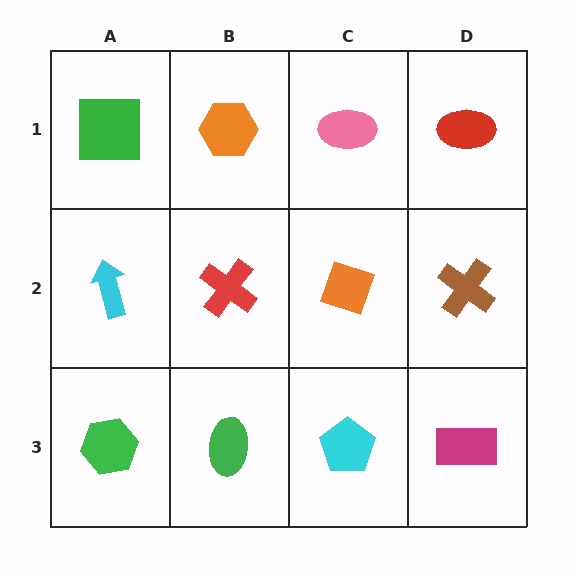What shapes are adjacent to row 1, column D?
A brown cross (row 2, column D), a pink ellipse (row 1, column C).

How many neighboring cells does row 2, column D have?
3.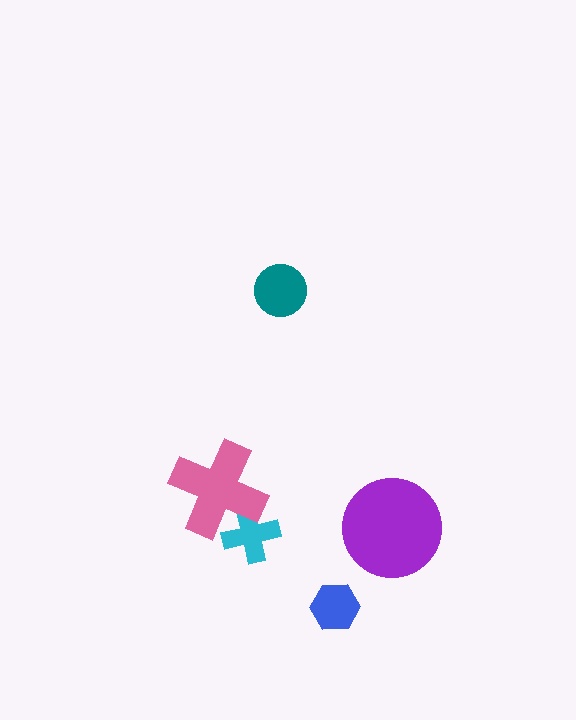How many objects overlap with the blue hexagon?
0 objects overlap with the blue hexagon.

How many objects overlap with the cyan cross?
1 object overlaps with the cyan cross.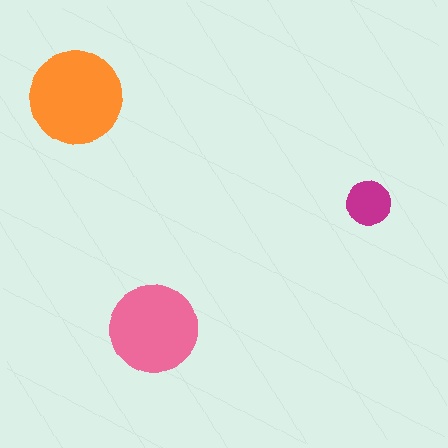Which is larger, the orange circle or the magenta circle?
The orange one.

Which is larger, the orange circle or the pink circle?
The orange one.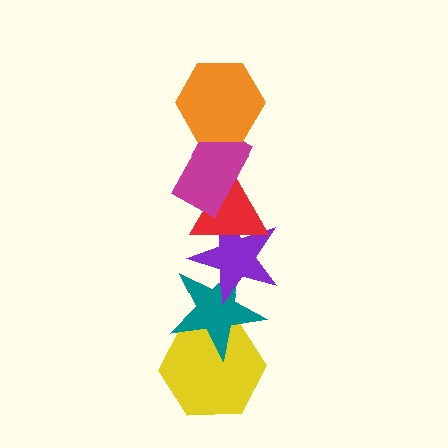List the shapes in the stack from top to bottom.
From top to bottom: the orange hexagon, the magenta rectangle, the red triangle, the purple star, the teal star, the yellow hexagon.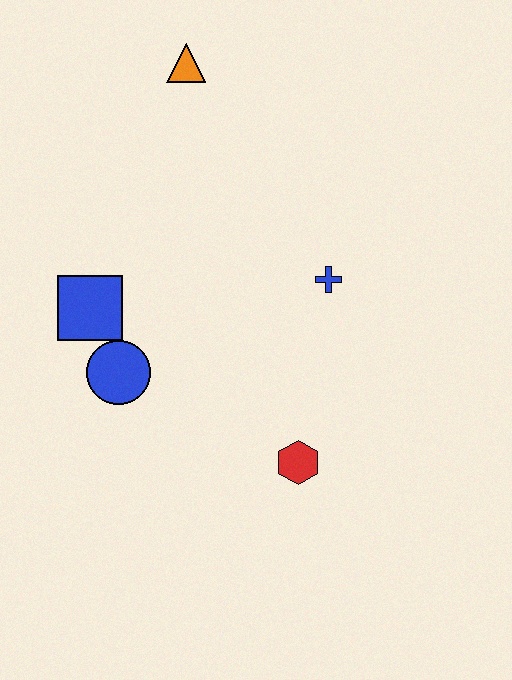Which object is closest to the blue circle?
The blue square is closest to the blue circle.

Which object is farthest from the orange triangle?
The red hexagon is farthest from the orange triangle.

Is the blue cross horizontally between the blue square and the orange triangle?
No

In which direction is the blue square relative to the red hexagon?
The blue square is to the left of the red hexagon.